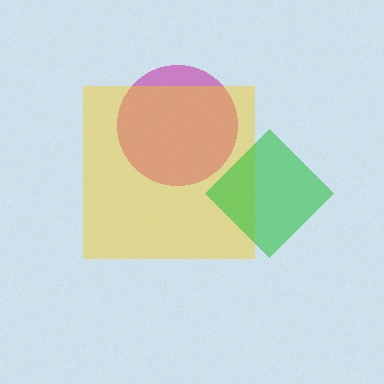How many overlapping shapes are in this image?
There are 3 overlapping shapes in the image.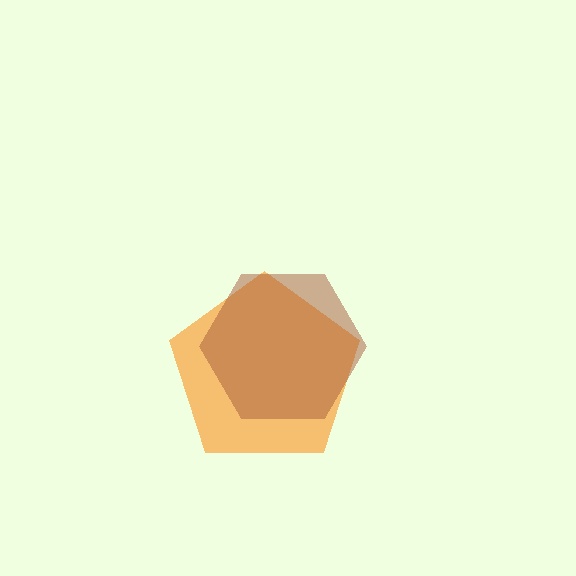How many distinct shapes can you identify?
There are 2 distinct shapes: an orange pentagon, a brown hexagon.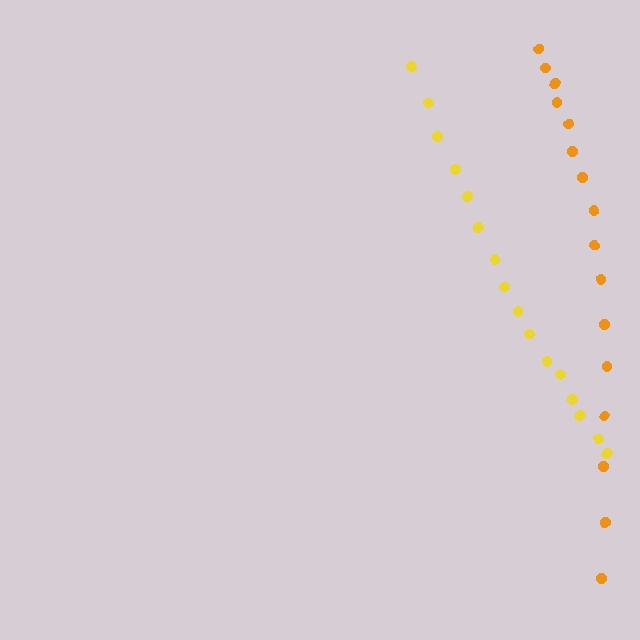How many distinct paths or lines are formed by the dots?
There are 2 distinct paths.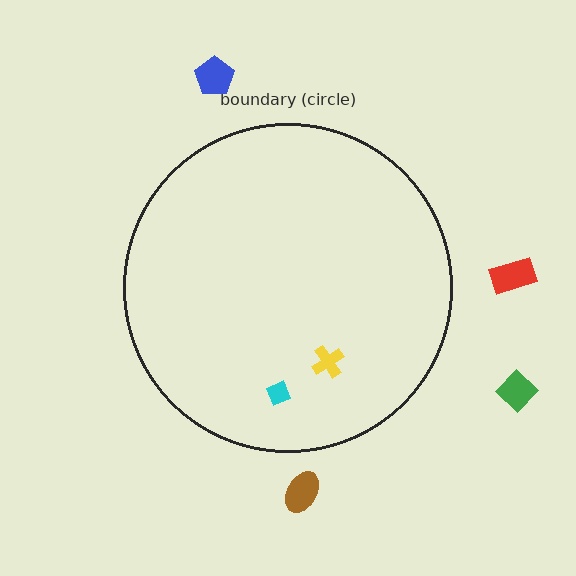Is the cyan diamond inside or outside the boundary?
Inside.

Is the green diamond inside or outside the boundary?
Outside.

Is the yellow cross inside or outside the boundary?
Inside.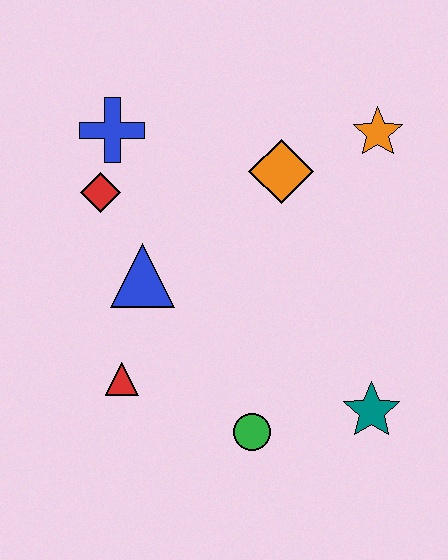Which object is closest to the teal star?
The green circle is closest to the teal star.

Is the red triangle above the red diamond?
No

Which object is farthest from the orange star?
The red triangle is farthest from the orange star.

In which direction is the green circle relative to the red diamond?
The green circle is below the red diamond.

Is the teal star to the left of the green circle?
No